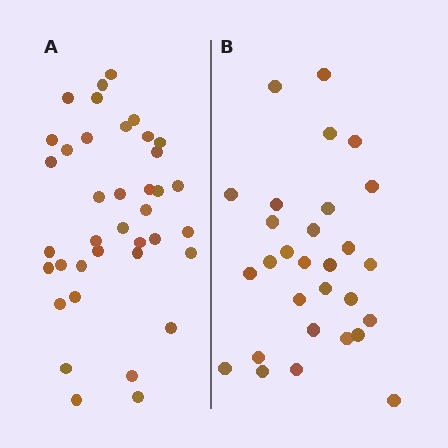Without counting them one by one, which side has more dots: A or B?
Region A (the left region) has more dots.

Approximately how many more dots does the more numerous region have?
Region A has roughly 8 or so more dots than region B.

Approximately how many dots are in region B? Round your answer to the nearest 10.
About 30 dots. (The exact count is 29, which rounds to 30.)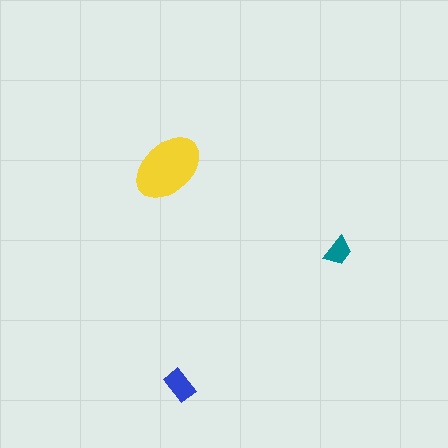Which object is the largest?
The yellow ellipse.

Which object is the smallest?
The teal trapezoid.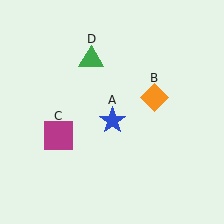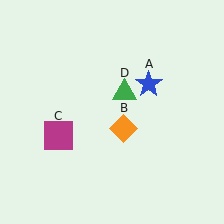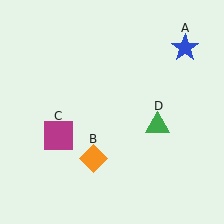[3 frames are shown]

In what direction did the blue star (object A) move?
The blue star (object A) moved up and to the right.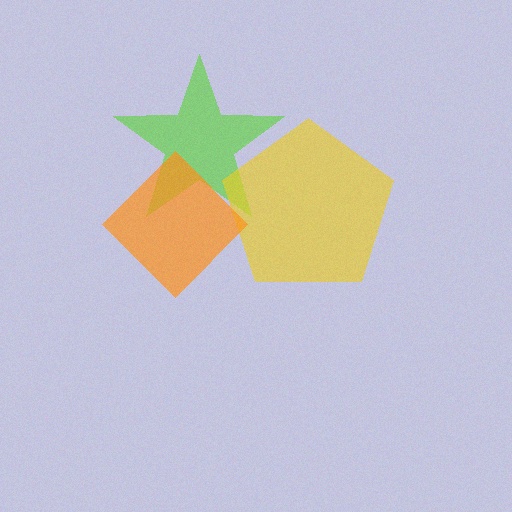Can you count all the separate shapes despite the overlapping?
Yes, there are 3 separate shapes.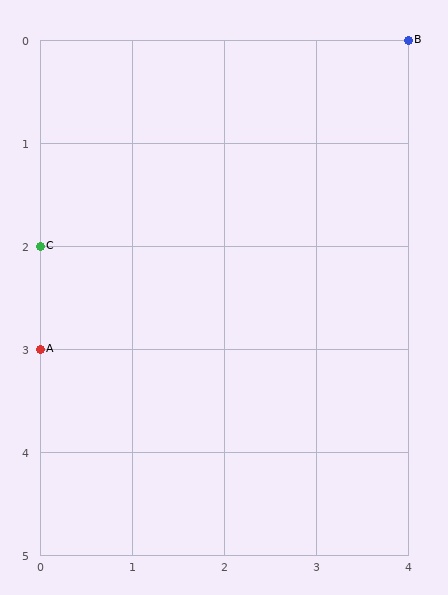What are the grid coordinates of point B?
Point B is at grid coordinates (4, 0).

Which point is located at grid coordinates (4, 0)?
Point B is at (4, 0).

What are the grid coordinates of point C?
Point C is at grid coordinates (0, 2).